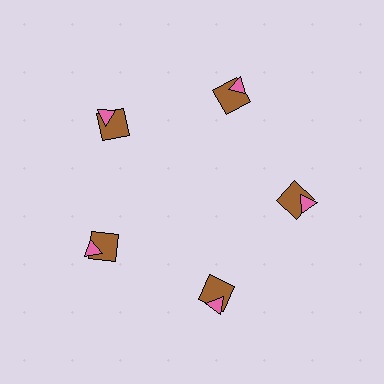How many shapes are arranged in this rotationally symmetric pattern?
There are 10 shapes, arranged in 5 groups of 2.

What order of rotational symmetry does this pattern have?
This pattern has 5-fold rotational symmetry.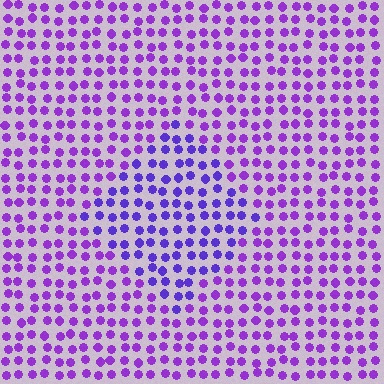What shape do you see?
I see a diamond.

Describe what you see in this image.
The image is filled with small purple elements in a uniform arrangement. A diamond-shaped region is visible where the elements are tinted to a slightly different hue, forming a subtle color boundary.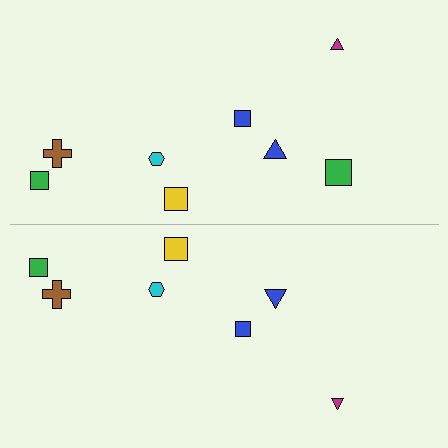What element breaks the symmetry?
A green square is missing from the bottom side.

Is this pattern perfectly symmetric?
No, the pattern is not perfectly symmetric. A green square is missing from the bottom side.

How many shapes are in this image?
There are 15 shapes in this image.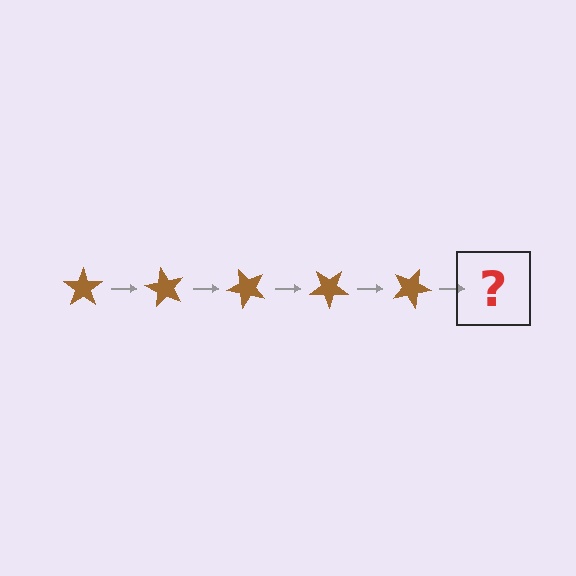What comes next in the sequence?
The next element should be a brown star rotated 300 degrees.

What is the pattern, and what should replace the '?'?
The pattern is that the star rotates 60 degrees each step. The '?' should be a brown star rotated 300 degrees.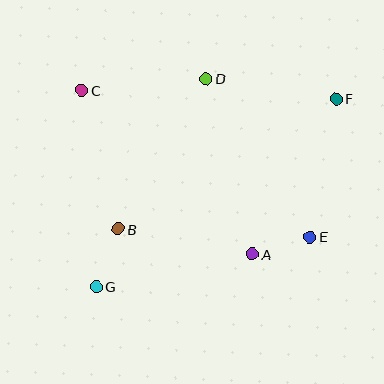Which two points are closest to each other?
Points A and E are closest to each other.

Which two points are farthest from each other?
Points F and G are farthest from each other.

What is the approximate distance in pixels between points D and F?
The distance between D and F is approximately 131 pixels.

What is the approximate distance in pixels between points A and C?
The distance between A and C is approximately 237 pixels.